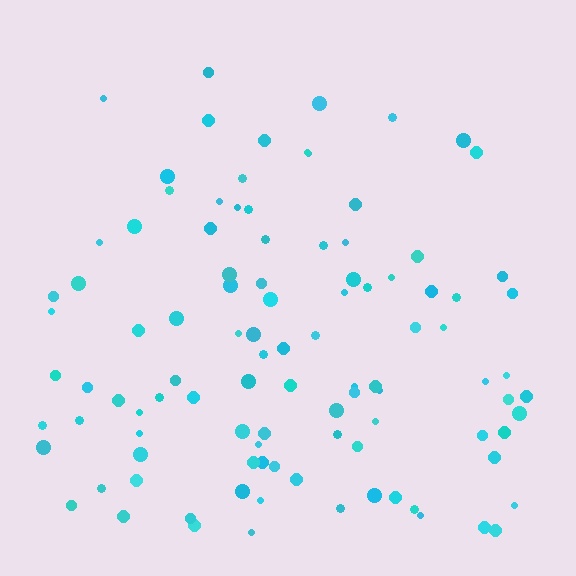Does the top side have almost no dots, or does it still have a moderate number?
Still a moderate number, just noticeably fewer than the bottom.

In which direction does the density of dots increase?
From top to bottom, with the bottom side densest.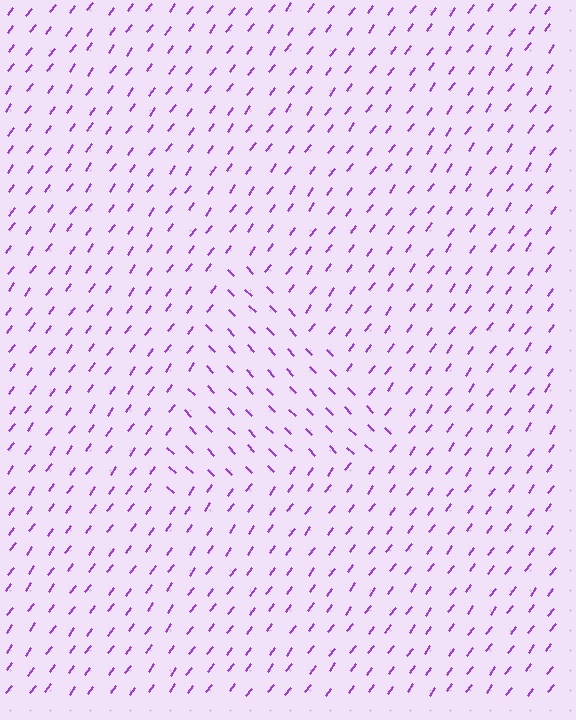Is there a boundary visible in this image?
Yes, there is a texture boundary formed by a change in line orientation.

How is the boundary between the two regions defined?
The boundary is defined purely by a change in line orientation (approximately 81 degrees difference). All lines are the same color and thickness.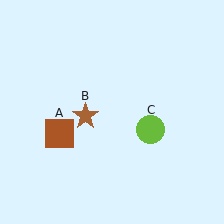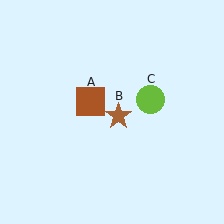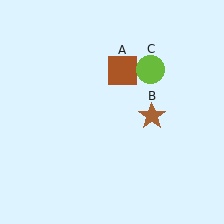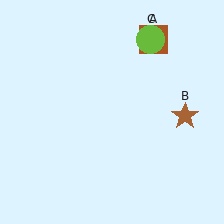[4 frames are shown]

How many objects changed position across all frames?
3 objects changed position: brown square (object A), brown star (object B), lime circle (object C).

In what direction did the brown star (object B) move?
The brown star (object B) moved right.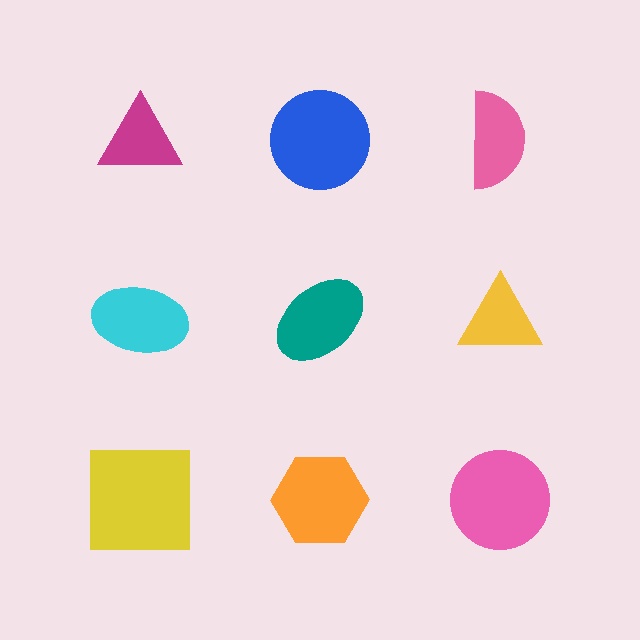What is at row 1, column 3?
A pink semicircle.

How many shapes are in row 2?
3 shapes.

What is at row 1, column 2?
A blue circle.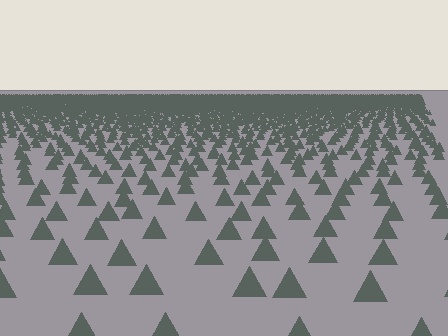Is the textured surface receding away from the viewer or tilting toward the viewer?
The surface is receding away from the viewer. Texture elements get smaller and denser toward the top.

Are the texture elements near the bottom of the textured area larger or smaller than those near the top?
Larger. Near the bottom, elements are closer to the viewer and appear at a bigger on-screen size.